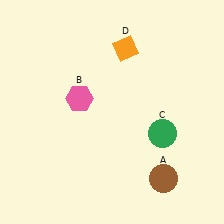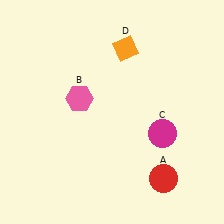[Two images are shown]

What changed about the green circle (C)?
In Image 1, C is green. In Image 2, it changed to magenta.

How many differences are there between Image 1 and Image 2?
There are 2 differences between the two images.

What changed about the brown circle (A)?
In Image 1, A is brown. In Image 2, it changed to red.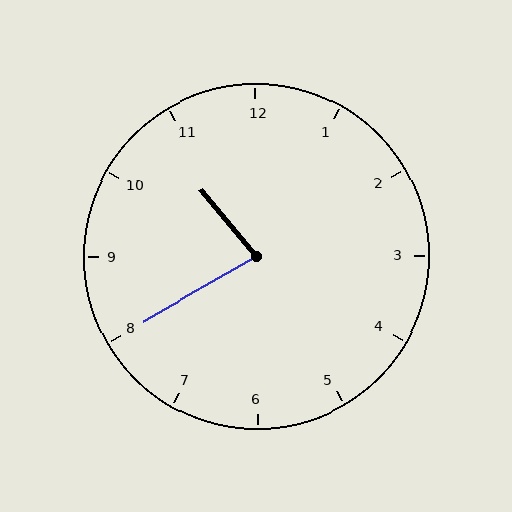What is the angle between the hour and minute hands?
Approximately 80 degrees.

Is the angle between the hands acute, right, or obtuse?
It is acute.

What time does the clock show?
10:40.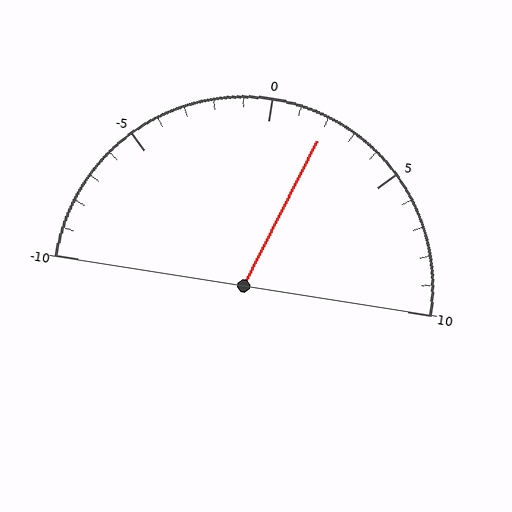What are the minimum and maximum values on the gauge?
The gauge ranges from -10 to 10.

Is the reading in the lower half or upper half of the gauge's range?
The reading is in the upper half of the range (-10 to 10).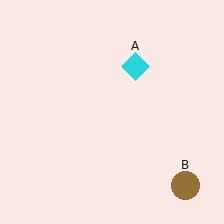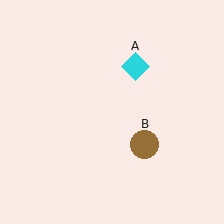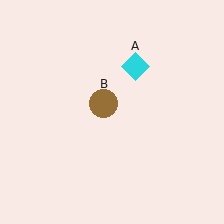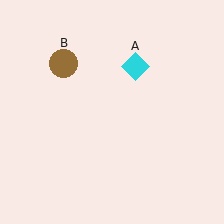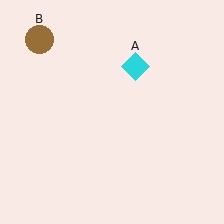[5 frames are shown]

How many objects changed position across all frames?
1 object changed position: brown circle (object B).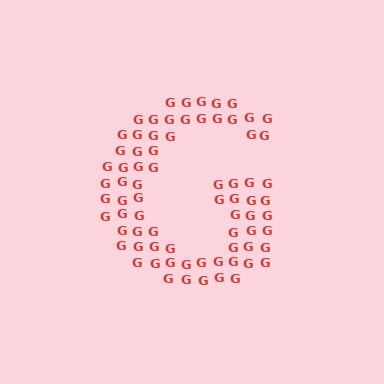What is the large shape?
The large shape is the letter G.